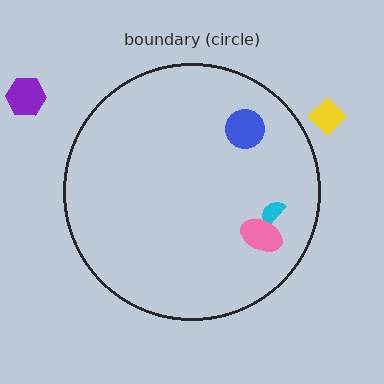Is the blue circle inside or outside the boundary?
Inside.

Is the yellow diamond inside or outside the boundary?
Outside.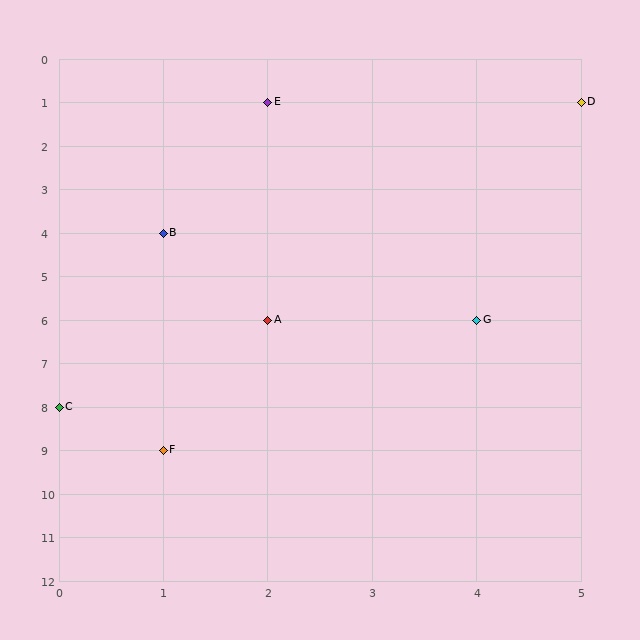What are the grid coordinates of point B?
Point B is at grid coordinates (1, 4).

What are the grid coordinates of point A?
Point A is at grid coordinates (2, 6).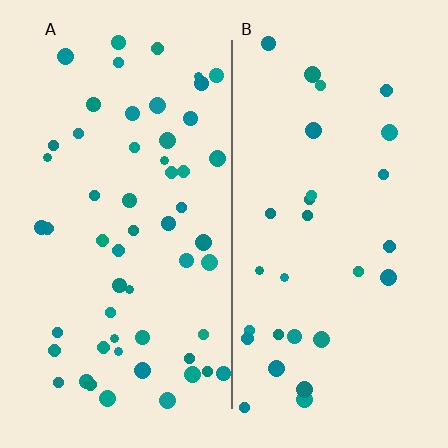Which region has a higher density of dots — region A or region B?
A (the left).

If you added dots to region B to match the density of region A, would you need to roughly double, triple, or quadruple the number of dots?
Approximately double.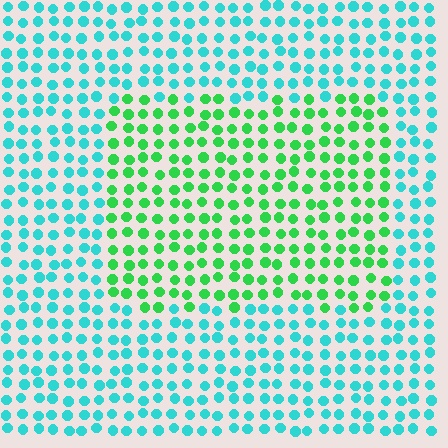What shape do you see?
I see a rectangle.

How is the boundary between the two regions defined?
The boundary is defined purely by a slight shift in hue (about 48 degrees). Spacing, size, and orientation are identical on both sides.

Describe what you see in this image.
The image is filled with small cyan elements in a uniform arrangement. A rectangle-shaped region is visible where the elements are tinted to a slightly different hue, forming a subtle color boundary.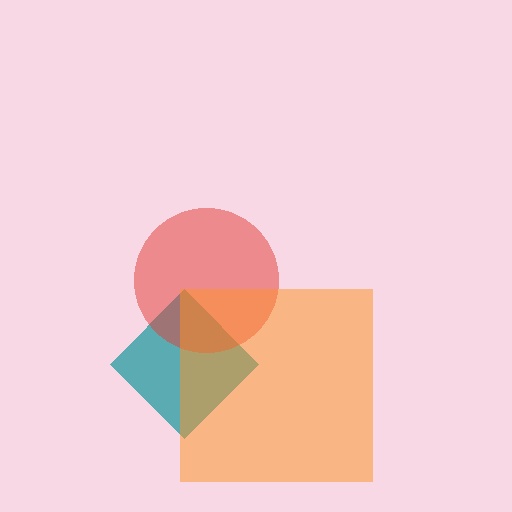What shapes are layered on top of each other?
The layered shapes are: a teal diamond, a red circle, an orange square.